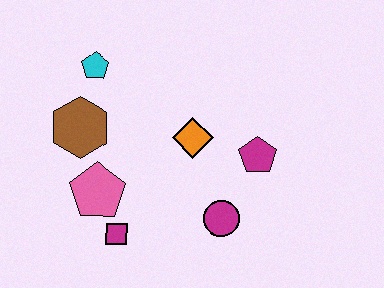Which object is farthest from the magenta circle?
The cyan pentagon is farthest from the magenta circle.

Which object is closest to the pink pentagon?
The magenta square is closest to the pink pentagon.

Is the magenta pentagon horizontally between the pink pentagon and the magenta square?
No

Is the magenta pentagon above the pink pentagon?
Yes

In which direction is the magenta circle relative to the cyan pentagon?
The magenta circle is below the cyan pentagon.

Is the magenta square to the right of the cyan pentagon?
Yes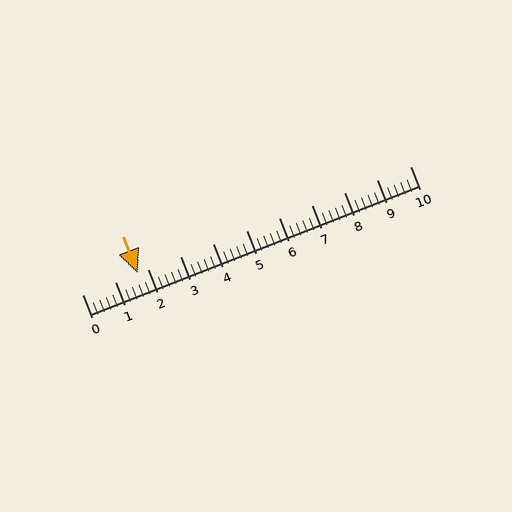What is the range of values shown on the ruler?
The ruler shows values from 0 to 10.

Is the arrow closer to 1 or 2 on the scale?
The arrow is closer to 2.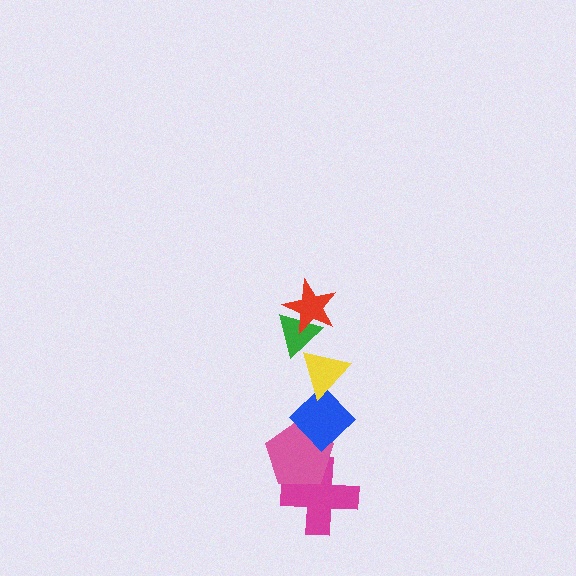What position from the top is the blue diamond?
The blue diamond is 4th from the top.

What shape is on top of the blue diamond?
The yellow triangle is on top of the blue diamond.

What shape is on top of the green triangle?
The red star is on top of the green triangle.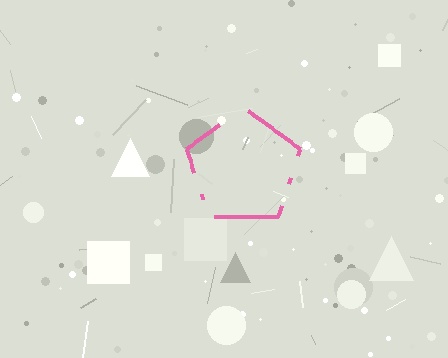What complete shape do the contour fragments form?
The contour fragments form a pentagon.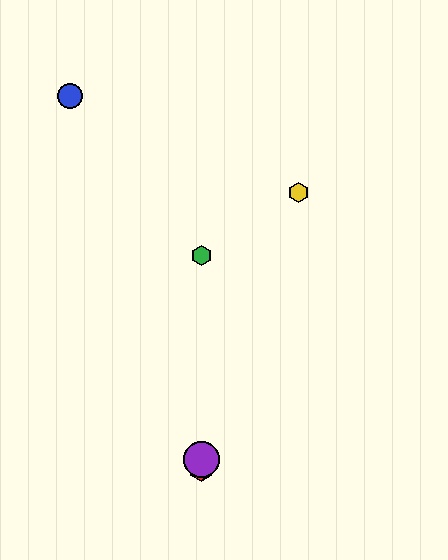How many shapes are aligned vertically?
3 shapes (the red hexagon, the green hexagon, the purple circle) are aligned vertically.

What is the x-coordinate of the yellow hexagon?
The yellow hexagon is at x≈298.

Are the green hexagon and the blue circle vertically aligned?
No, the green hexagon is at x≈201 and the blue circle is at x≈70.